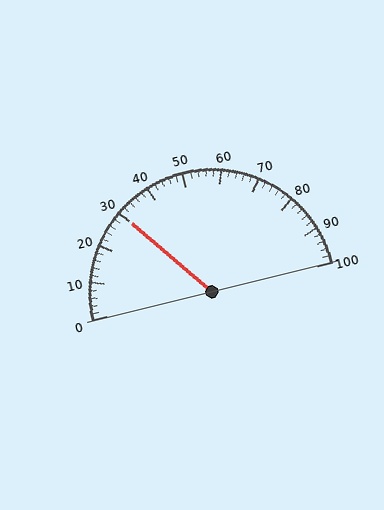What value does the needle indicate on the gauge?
The needle indicates approximately 30.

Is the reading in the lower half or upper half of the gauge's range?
The reading is in the lower half of the range (0 to 100).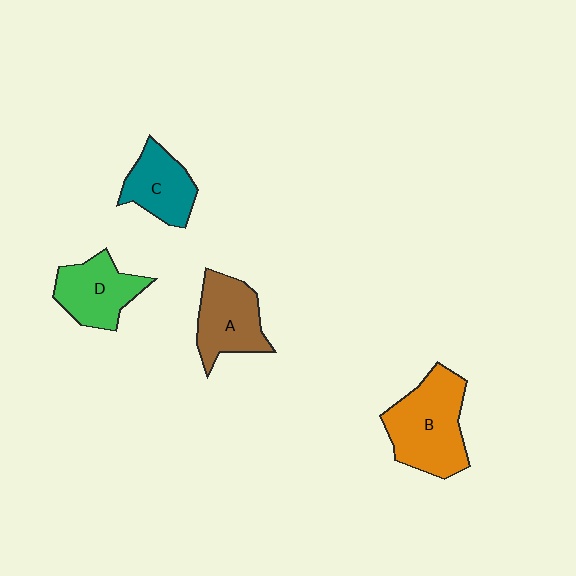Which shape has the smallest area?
Shape C (teal).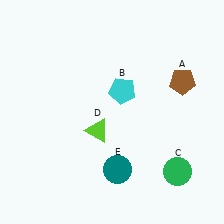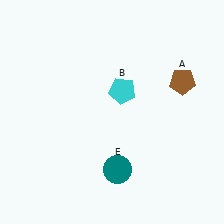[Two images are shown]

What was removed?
The green circle (C), the lime triangle (D) were removed in Image 2.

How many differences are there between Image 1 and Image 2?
There are 2 differences between the two images.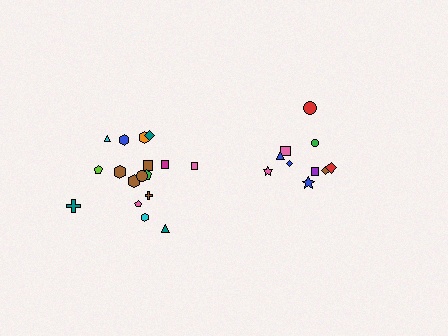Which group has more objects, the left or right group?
The left group.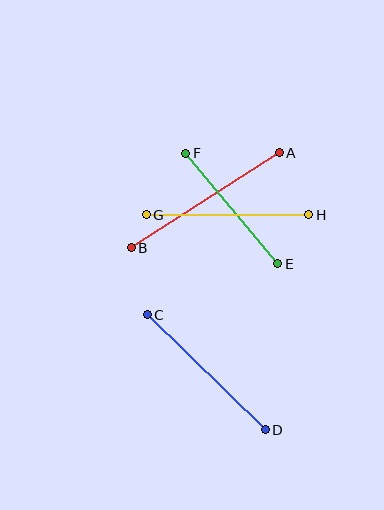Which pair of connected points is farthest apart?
Points A and B are farthest apart.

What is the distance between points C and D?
The distance is approximately 165 pixels.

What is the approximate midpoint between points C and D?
The midpoint is at approximately (206, 372) pixels.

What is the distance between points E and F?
The distance is approximately 144 pixels.